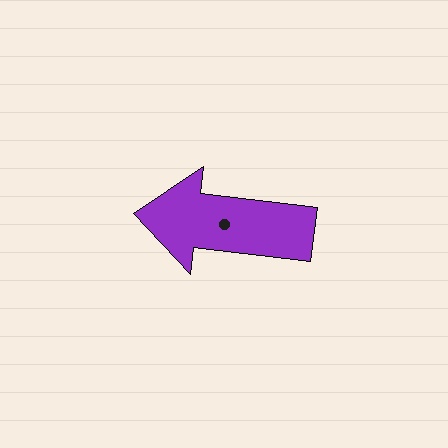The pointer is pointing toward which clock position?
Roughly 9 o'clock.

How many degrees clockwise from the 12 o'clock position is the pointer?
Approximately 277 degrees.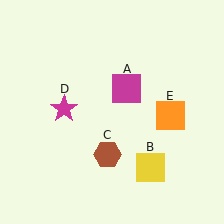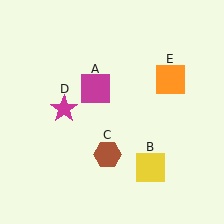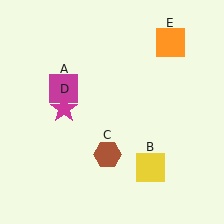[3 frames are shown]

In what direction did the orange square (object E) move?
The orange square (object E) moved up.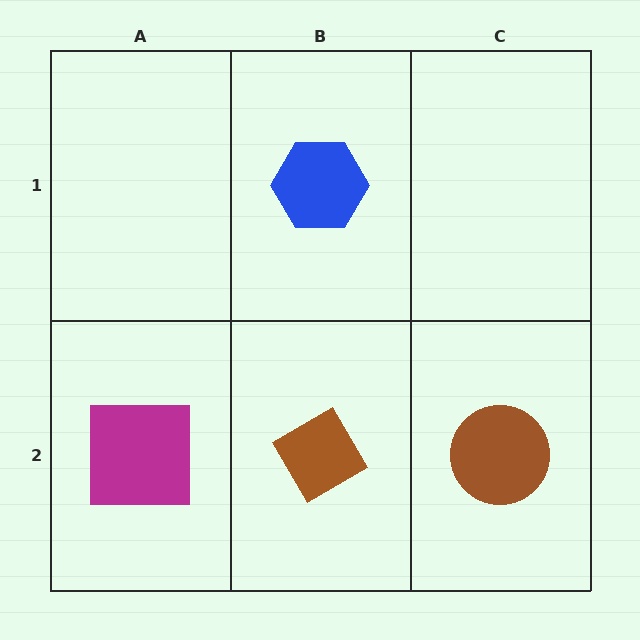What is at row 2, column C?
A brown circle.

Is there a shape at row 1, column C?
No, that cell is empty.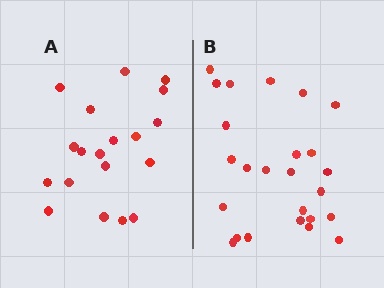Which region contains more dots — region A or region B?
Region B (the right region) has more dots.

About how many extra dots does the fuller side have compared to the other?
Region B has about 6 more dots than region A.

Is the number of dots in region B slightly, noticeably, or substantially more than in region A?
Region B has noticeably more, but not dramatically so. The ratio is roughly 1.3 to 1.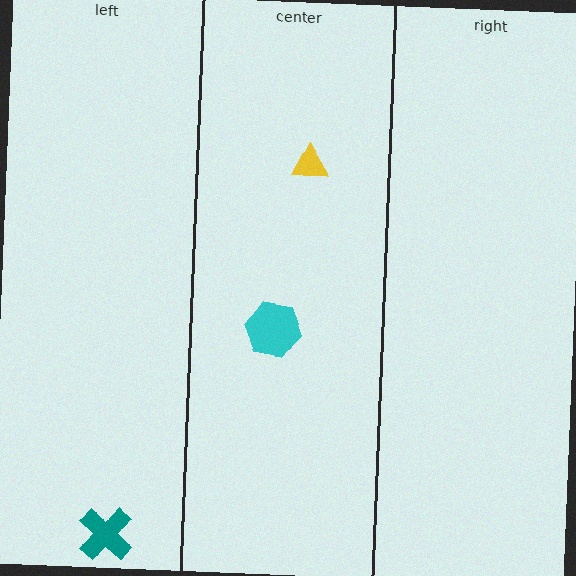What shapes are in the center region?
The cyan hexagon, the yellow triangle.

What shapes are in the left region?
The teal cross.